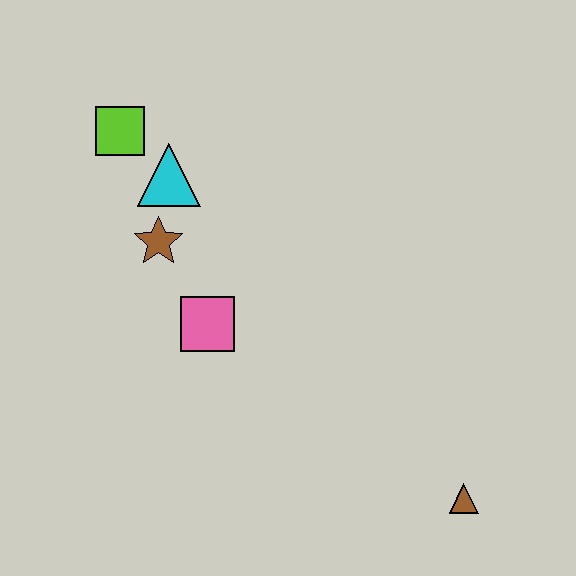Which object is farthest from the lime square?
The brown triangle is farthest from the lime square.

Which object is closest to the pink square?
The brown star is closest to the pink square.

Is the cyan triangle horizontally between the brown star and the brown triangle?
Yes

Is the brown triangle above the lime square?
No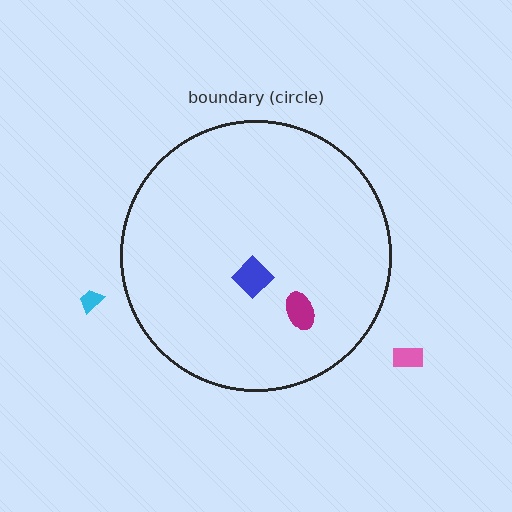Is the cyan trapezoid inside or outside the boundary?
Outside.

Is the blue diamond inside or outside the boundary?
Inside.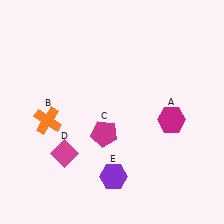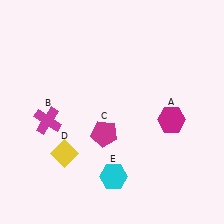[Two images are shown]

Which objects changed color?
B changed from orange to magenta. D changed from magenta to yellow. E changed from purple to cyan.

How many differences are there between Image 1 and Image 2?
There are 3 differences between the two images.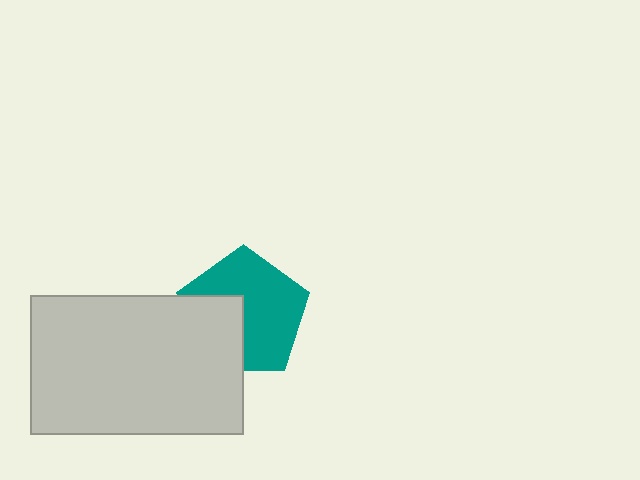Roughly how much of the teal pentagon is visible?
Most of it is visible (roughly 65%).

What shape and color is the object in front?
The object in front is a light gray rectangle.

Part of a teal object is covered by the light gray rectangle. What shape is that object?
It is a pentagon.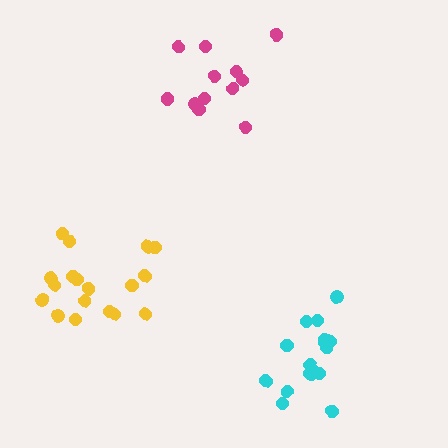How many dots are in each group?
Group 1: 18 dots, Group 2: 12 dots, Group 3: 17 dots (47 total).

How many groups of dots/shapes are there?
There are 3 groups.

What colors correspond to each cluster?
The clusters are colored: yellow, magenta, cyan.